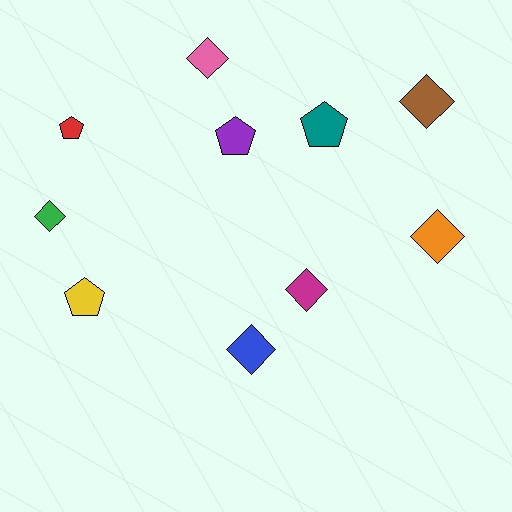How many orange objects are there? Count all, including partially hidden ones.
There is 1 orange object.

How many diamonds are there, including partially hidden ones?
There are 6 diamonds.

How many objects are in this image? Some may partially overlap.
There are 10 objects.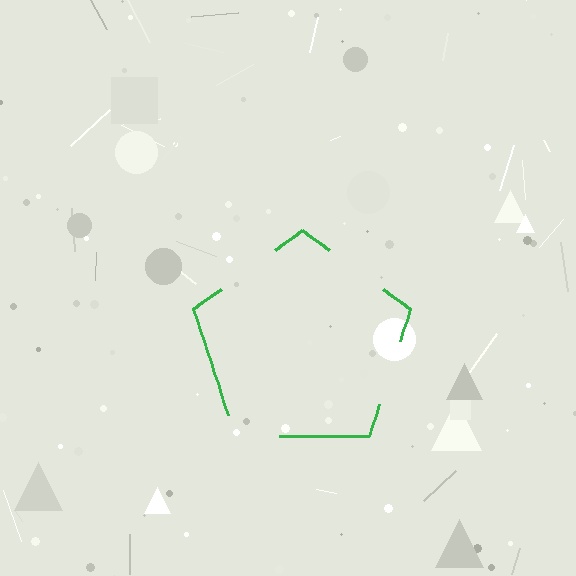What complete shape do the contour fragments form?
The contour fragments form a pentagon.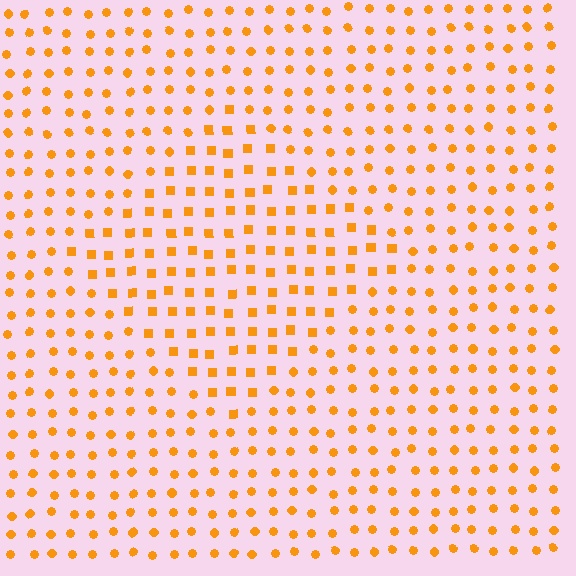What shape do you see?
I see a diamond.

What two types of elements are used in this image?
The image uses squares inside the diamond region and circles outside it.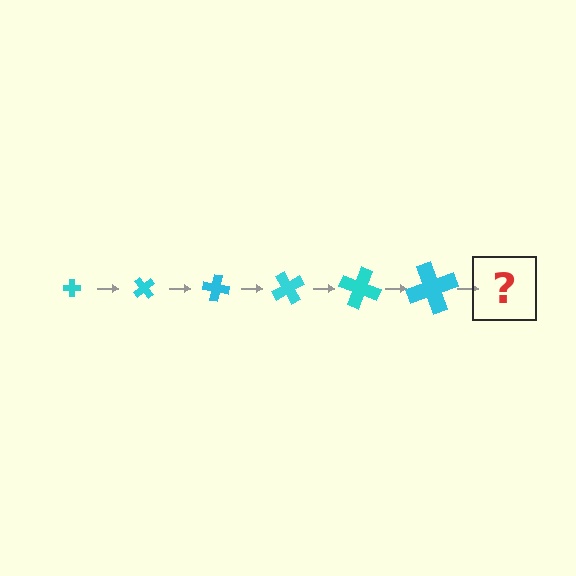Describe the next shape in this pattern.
It should be a cross, larger than the previous one and rotated 300 degrees from the start.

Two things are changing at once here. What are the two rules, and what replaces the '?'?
The two rules are that the cross grows larger each step and it rotates 50 degrees each step. The '?' should be a cross, larger than the previous one and rotated 300 degrees from the start.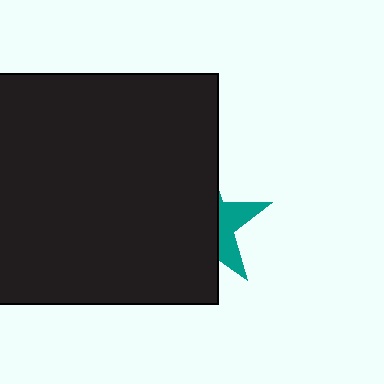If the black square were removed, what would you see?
You would see the complete teal star.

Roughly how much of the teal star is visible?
A small part of it is visible (roughly 32%).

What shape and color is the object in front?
The object in front is a black square.